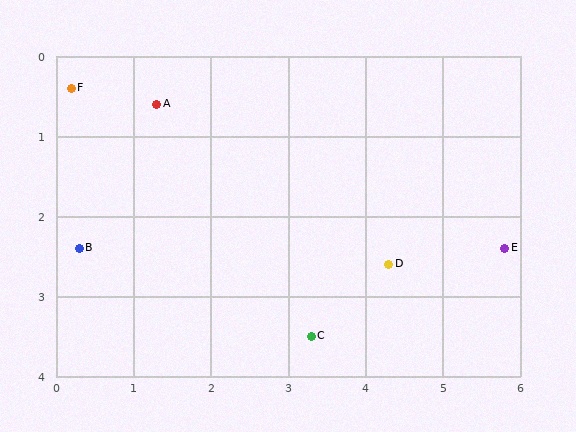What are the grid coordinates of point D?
Point D is at approximately (4.3, 2.6).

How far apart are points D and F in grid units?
Points D and F are about 4.7 grid units apart.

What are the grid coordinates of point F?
Point F is at approximately (0.2, 0.4).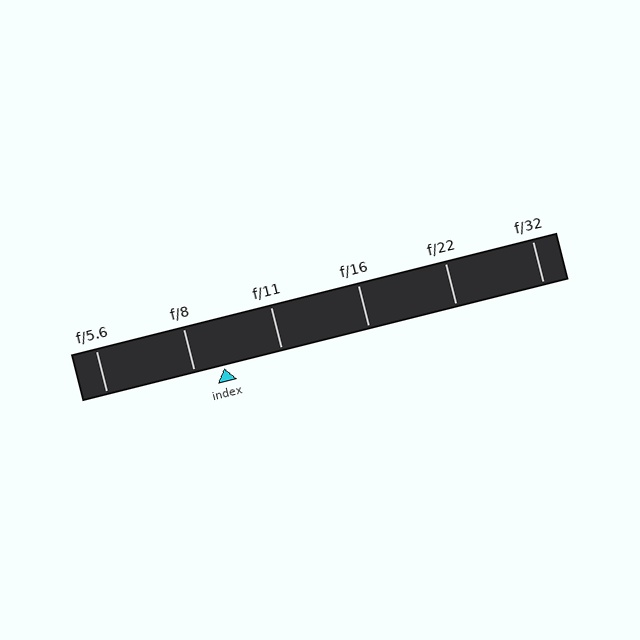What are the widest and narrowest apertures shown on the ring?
The widest aperture shown is f/5.6 and the narrowest is f/32.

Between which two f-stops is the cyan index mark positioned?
The index mark is between f/8 and f/11.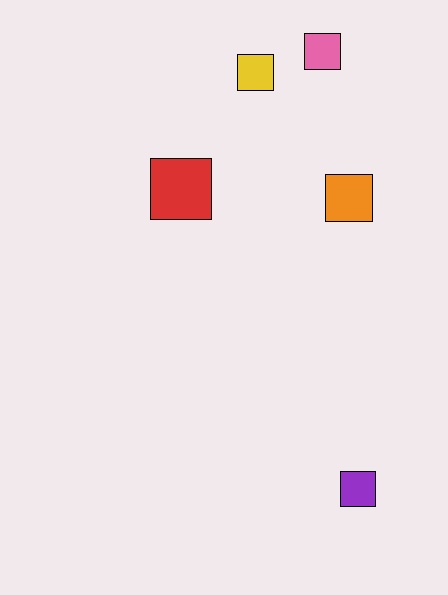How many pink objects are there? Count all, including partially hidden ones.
There is 1 pink object.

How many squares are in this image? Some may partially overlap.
There are 5 squares.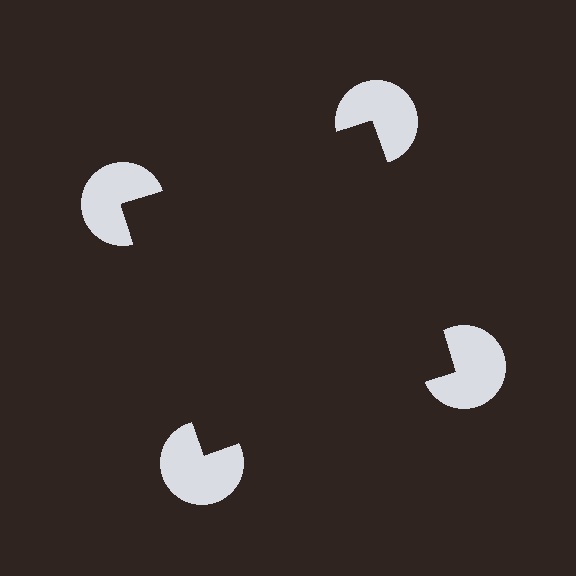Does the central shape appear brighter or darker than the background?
It typically appears slightly darker than the background, even though no actual brightness change is drawn.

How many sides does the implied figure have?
4 sides.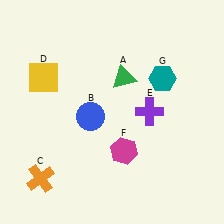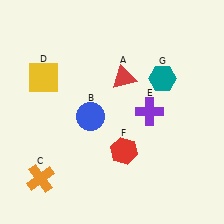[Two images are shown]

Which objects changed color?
A changed from green to red. F changed from magenta to red.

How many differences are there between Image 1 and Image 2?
There are 2 differences between the two images.